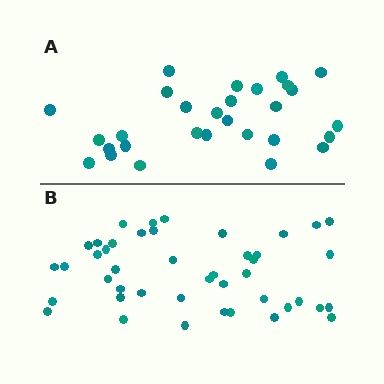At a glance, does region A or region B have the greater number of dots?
Region B (the bottom region) has more dots.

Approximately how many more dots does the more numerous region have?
Region B has approximately 15 more dots than region A.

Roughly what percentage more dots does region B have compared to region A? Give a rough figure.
About 50% more.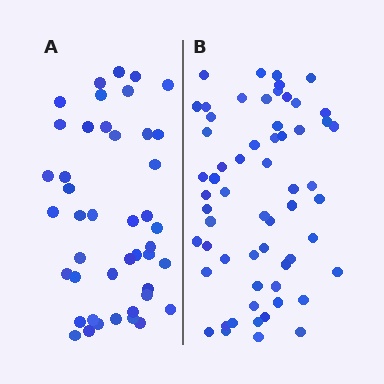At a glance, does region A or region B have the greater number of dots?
Region B (the right region) has more dots.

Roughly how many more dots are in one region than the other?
Region B has approximately 15 more dots than region A.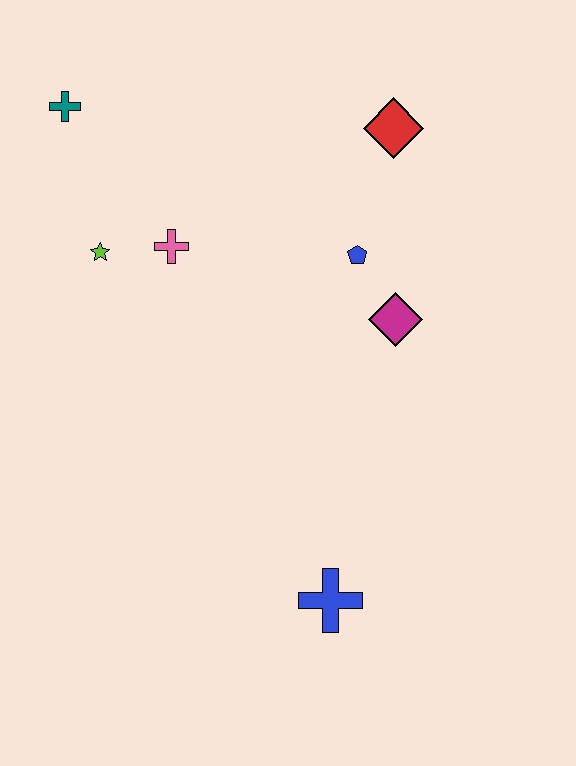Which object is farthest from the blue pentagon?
The blue cross is farthest from the blue pentagon.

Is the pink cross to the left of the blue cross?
Yes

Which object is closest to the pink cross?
The lime star is closest to the pink cross.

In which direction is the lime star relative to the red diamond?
The lime star is to the left of the red diamond.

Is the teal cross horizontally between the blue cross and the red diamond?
No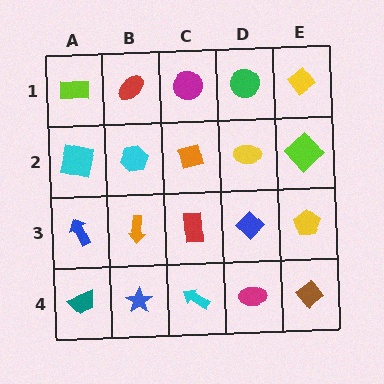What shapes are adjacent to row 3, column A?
A cyan square (row 2, column A), a teal trapezoid (row 4, column A), an orange arrow (row 3, column B).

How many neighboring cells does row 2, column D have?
4.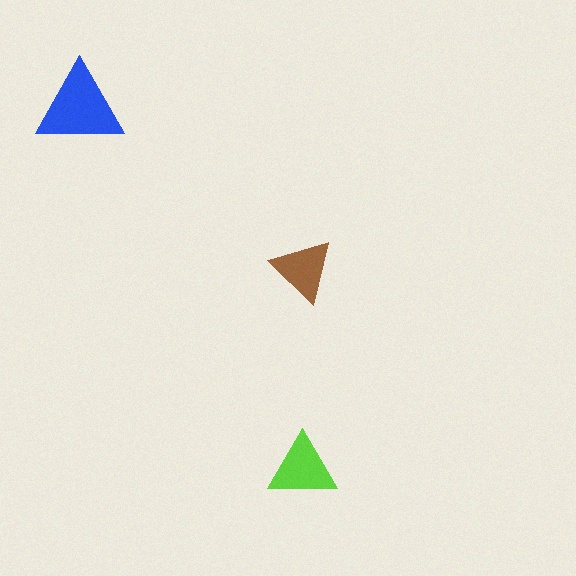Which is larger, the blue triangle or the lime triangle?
The blue one.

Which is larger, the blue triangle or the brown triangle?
The blue one.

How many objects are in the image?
There are 3 objects in the image.